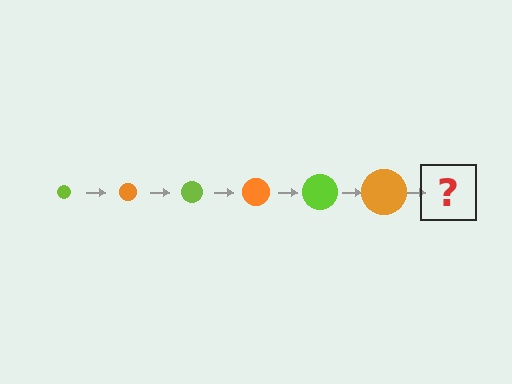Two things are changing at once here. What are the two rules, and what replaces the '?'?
The two rules are that the circle grows larger each step and the color cycles through lime and orange. The '?' should be a lime circle, larger than the previous one.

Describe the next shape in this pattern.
It should be a lime circle, larger than the previous one.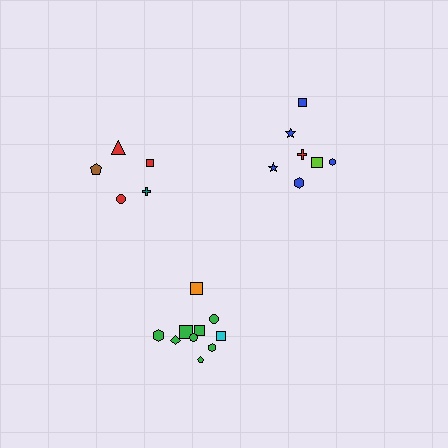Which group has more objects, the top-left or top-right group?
The top-right group.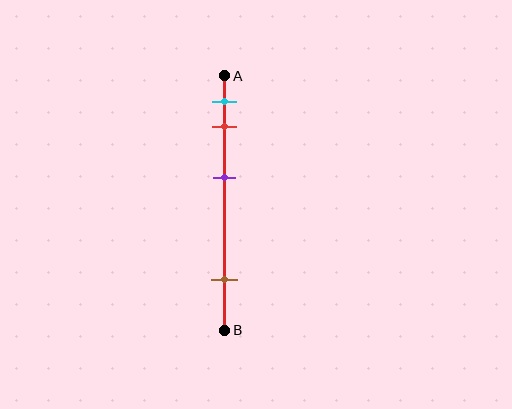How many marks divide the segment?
There are 4 marks dividing the segment.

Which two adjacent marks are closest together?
The cyan and red marks are the closest adjacent pair.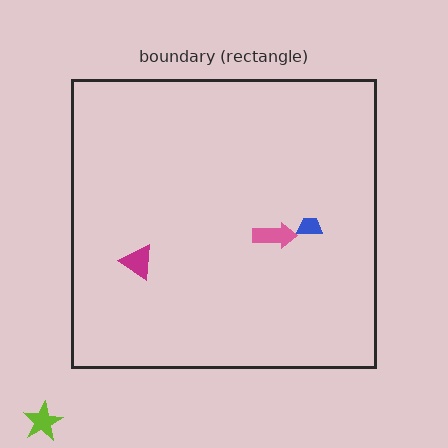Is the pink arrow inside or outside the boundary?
Inside.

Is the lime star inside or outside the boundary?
Outside.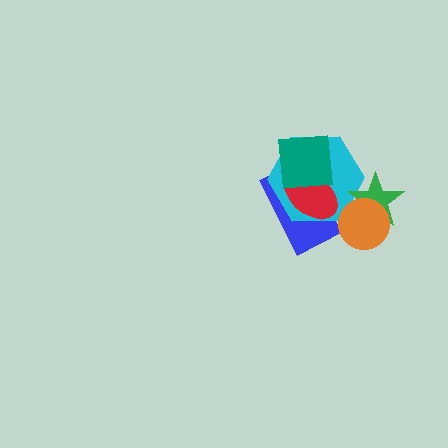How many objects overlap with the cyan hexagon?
5 objects overlap with the cyan hexagon.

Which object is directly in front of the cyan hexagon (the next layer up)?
The red ellipse is directly in front of the cyan hexagon.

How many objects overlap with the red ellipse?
3 objects overlap with the red ellipse.